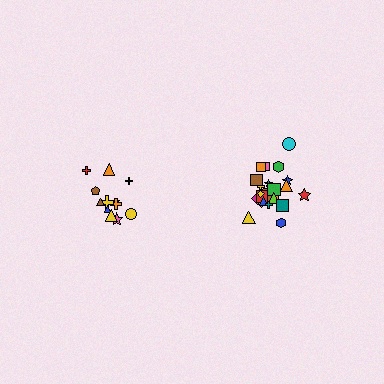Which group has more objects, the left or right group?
The right group.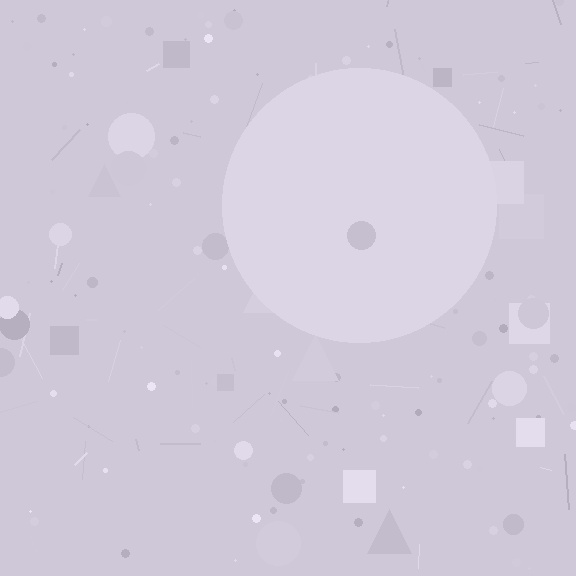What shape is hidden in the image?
A circle is hidden in the image.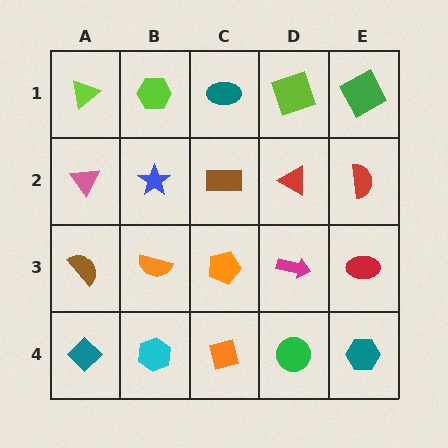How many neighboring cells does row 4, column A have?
2.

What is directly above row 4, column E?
A red ellipse.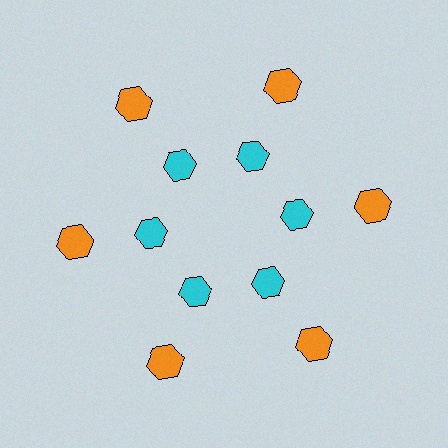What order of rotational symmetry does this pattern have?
This pattern has 6-fold rotational symmetry.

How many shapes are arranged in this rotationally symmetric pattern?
There are 12 shapes, arranged in 6 groups of 2.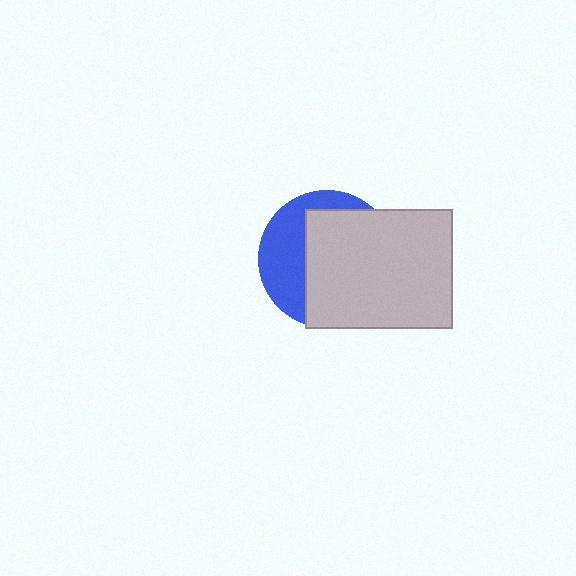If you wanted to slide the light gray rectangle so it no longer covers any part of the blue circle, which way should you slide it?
Slide it right — that is the most direct way to separate the two shapes.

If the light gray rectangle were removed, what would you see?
You would see the complete blue circle.